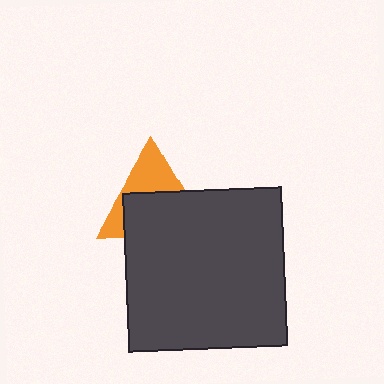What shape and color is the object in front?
The object in front is a dark gray square.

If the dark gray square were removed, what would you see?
You would see the complete orange triangle.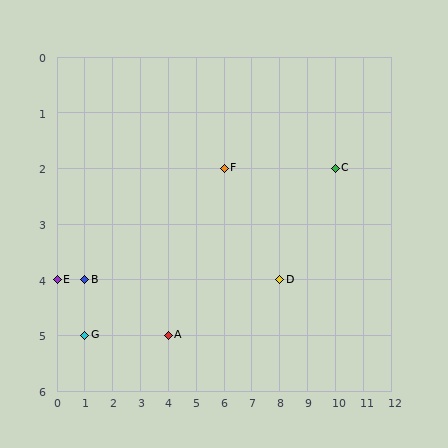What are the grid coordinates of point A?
Point A is at grid coordinates (4, 5).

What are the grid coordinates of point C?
Point C is at grid coordinates (10, 2).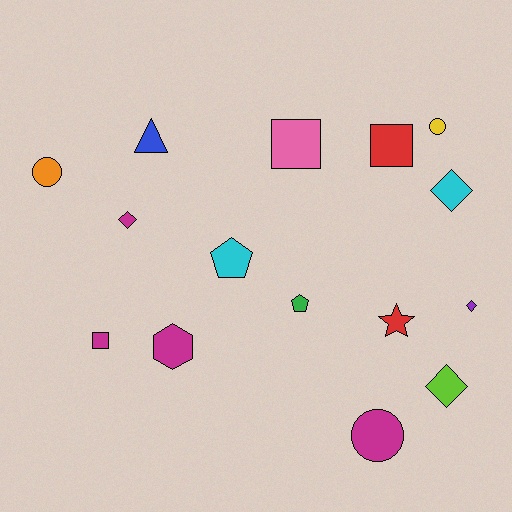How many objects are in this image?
There are 15 objects.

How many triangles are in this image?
There is 1 triangle.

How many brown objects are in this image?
There are no brown objects.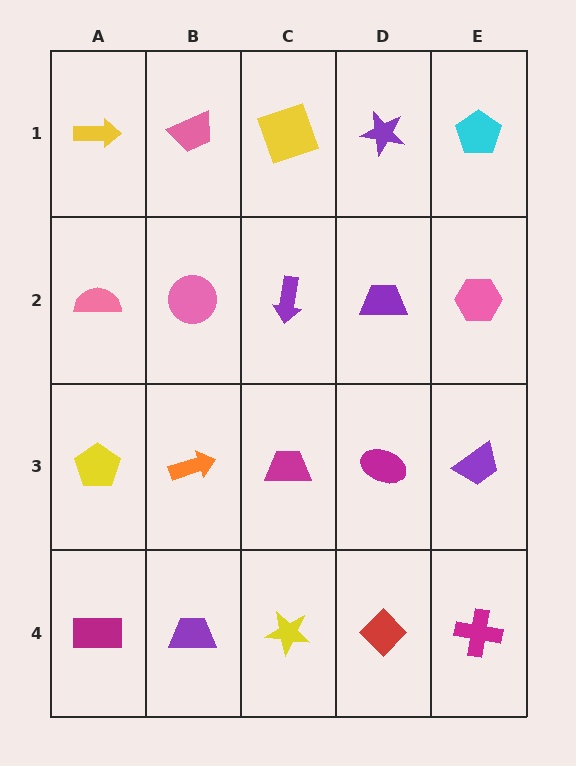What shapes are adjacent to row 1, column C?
A purple arrow (row 2, column C), a pink trapezoid (row 1, column B), a purple star (row 1, column D).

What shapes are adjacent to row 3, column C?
A purple arrow (row 2, column C), a yellow star (row 4, column C), an orange arrow (row 3, column B), a magenta ellipse (row 3, column D).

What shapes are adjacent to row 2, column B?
A pink trapezoid (row 1, column B), an orange arrow (row 3, column B), a pink semicircle (row 2, column A), a purple arrow (row 2, column C).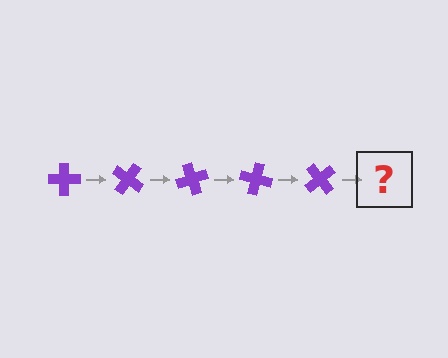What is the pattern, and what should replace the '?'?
The pattern is that the cross rotates 35 degrees each step. The '?' should be a purple cross rotated 175 degrees.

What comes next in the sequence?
The next element should be a purple cross rotated 175 degrees.